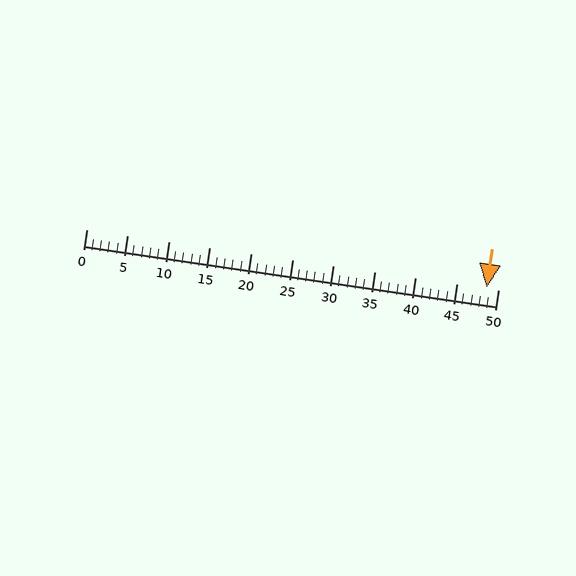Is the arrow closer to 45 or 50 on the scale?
The arrow is closer to 50.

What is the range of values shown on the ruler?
The ruler shows values from 0 to 50.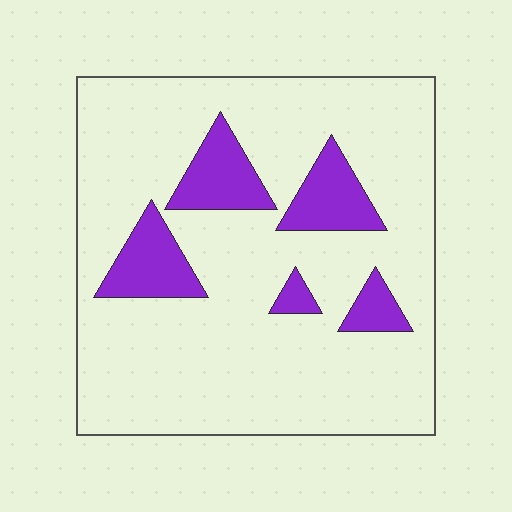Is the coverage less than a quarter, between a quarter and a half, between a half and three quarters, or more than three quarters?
Less than a quarter.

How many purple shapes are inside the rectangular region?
5.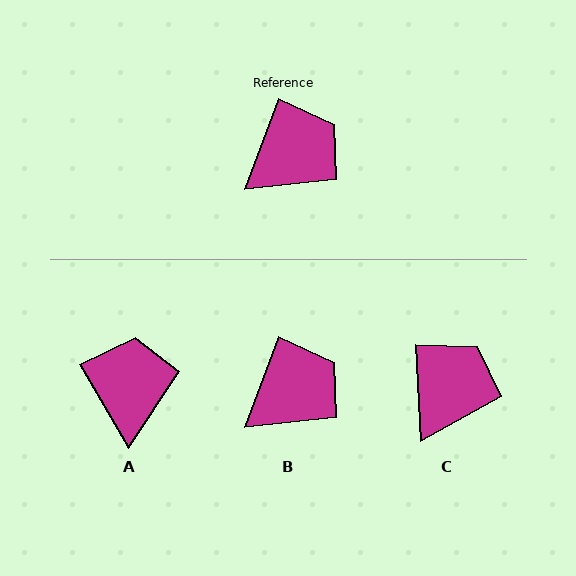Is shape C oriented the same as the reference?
No, it is off by about 23 degrees.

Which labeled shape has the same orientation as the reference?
B.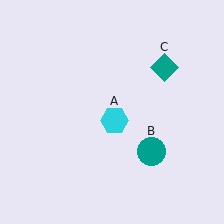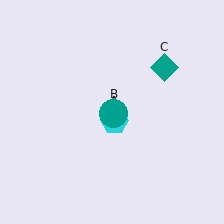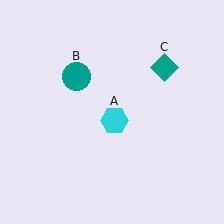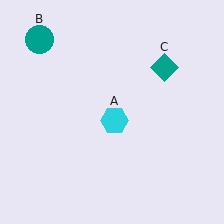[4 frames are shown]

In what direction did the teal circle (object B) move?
The teal circle (object B) moved up and to the left.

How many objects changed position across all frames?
1 object changed position: teal circle (object B).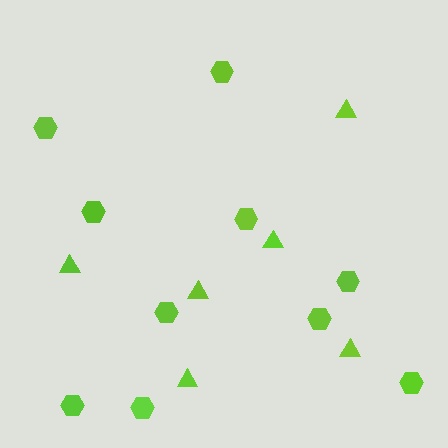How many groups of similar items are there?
There are 2 groups: one group of hexagons (10) and one group of triangles (6).